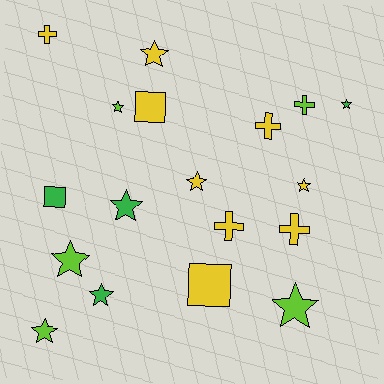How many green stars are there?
There are 3 green stars.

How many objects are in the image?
There are 18 objects.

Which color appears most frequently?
Yellow, with 9 objects.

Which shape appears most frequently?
Star, with 10 objects.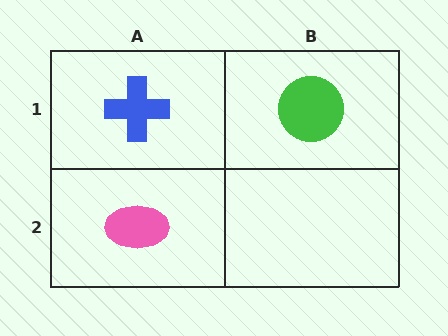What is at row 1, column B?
A green circle.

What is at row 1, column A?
A blue cross.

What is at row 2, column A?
A pink ellipse.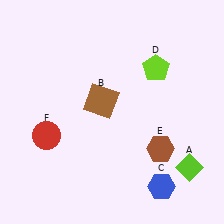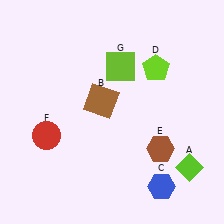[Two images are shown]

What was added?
A lime square (G) was added in Image 2.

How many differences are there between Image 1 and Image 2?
There is 1 difference between the two images.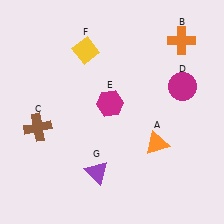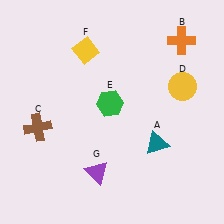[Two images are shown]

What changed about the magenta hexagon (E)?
In Image 1, E is magenta. In Image 2, it changed to green.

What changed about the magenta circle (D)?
In Image 1, D is magenta. In Image 2, it changed to yellow.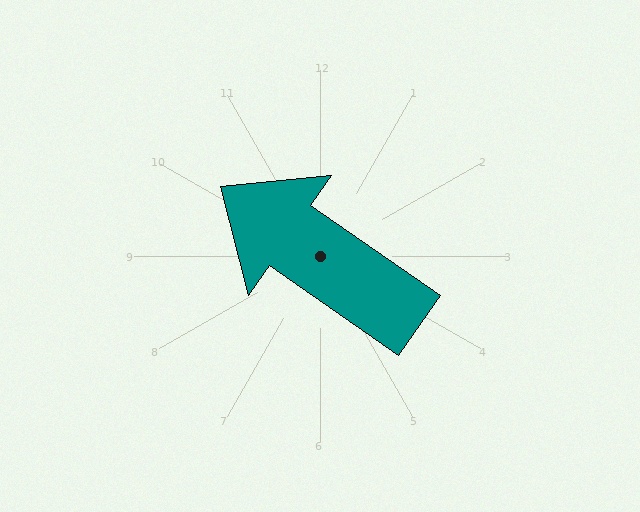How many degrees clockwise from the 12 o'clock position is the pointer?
Approximately 305 degrees.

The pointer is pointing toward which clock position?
Roughly 10 o'clock.